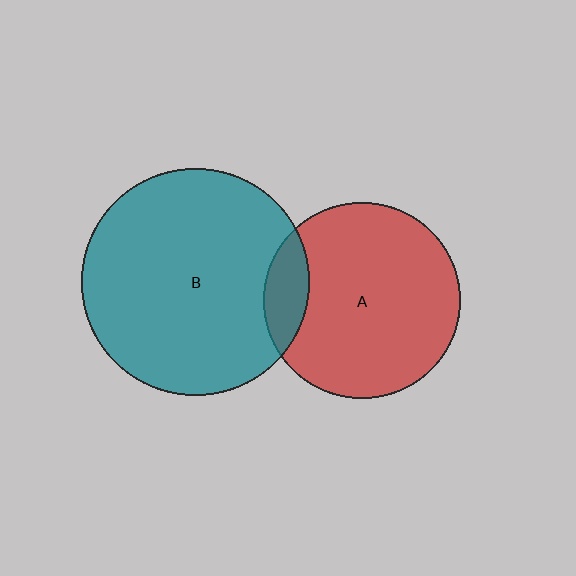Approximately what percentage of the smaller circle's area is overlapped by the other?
Approximately 15%.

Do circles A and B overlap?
Yes.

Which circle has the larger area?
Circle B (teal).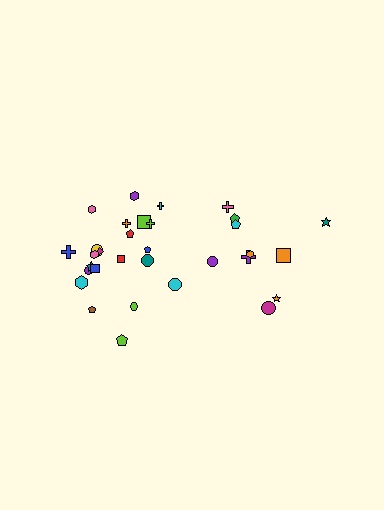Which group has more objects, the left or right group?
The left group.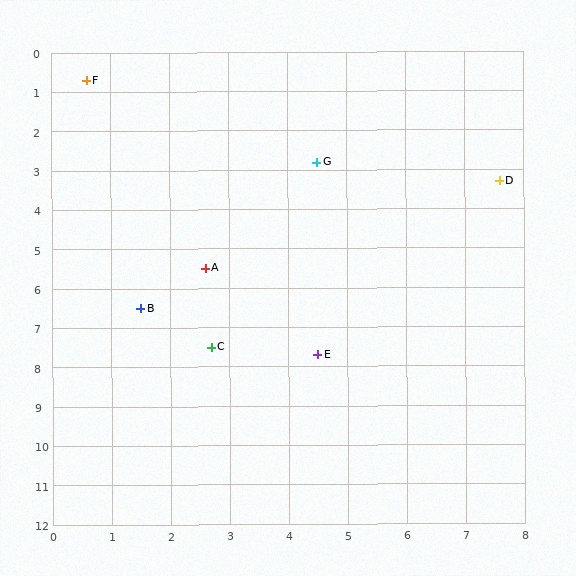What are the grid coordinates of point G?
Point G is at approximately (4.5, 2.8).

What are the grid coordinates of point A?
Point A is at approximately (2.6, 5.5).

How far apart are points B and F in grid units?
Points B and F are about 5.9 grid units apart.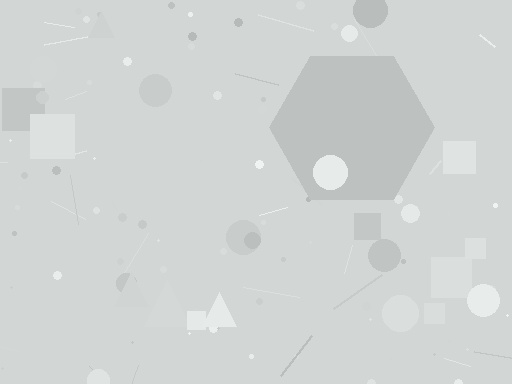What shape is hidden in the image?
A hexagon is hidden in the image.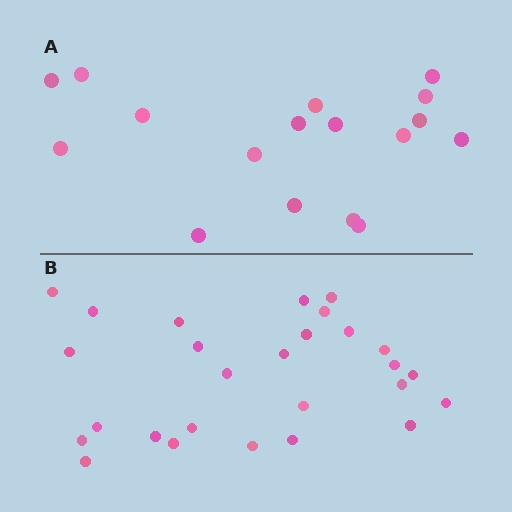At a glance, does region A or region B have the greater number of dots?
Region B (the bottom region) has more dots.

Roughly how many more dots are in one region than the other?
Region B has roughly 10 or so more dots than region A.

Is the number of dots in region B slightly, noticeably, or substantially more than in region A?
Region B has substantially more. The ratio is roughly 1.6 to 1.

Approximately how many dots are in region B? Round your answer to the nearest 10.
About 30 dots. (The exact count is 27, which rounds to 30.)